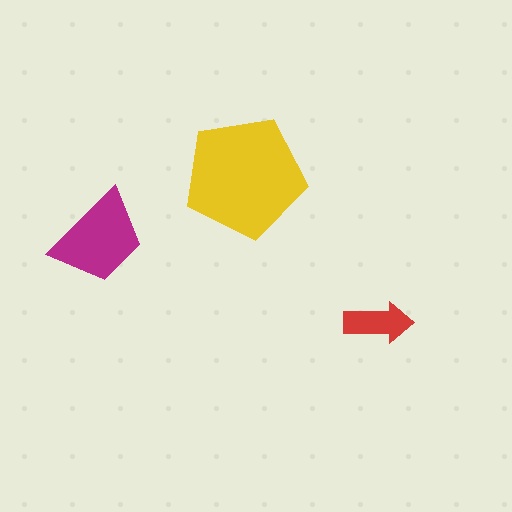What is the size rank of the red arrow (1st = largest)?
3rd.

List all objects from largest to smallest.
The yellow pentagon, the magenta trapezoid, the red arrow.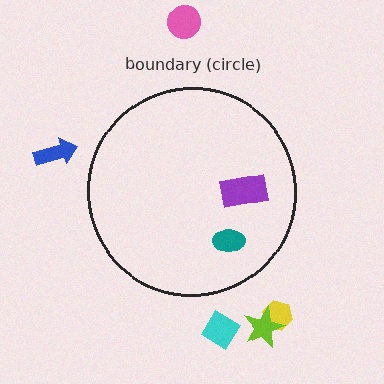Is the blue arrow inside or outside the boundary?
Outside.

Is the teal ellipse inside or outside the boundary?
Inside.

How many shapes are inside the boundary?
2 inside, 5 outside.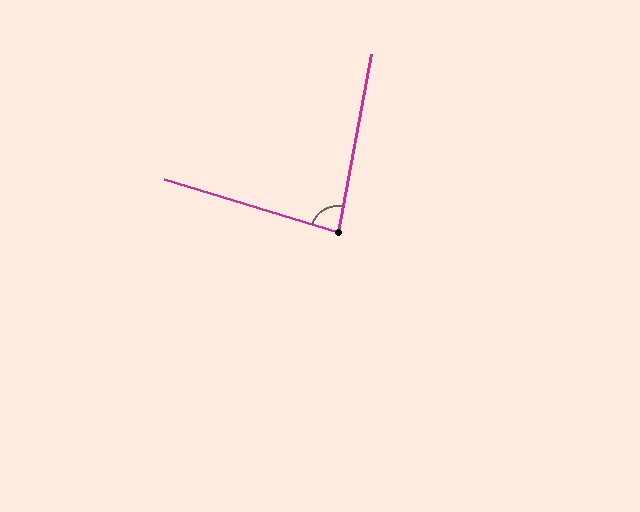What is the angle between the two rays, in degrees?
Approximately 84 degrees.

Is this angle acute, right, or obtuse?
It is acute.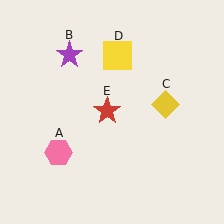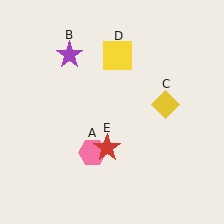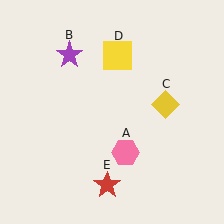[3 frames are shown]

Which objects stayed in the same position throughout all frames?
Purple star (object B) and yellow diamond (object C) and yellow square (object D) remained stationary.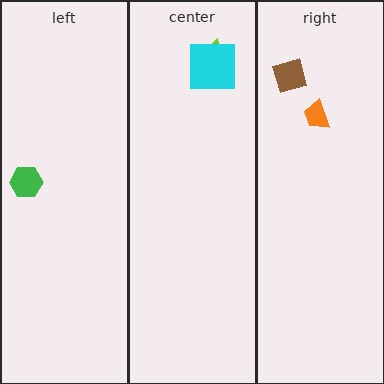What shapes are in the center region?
The lime triangle, the cyan square.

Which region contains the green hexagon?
The left region.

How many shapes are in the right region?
2.